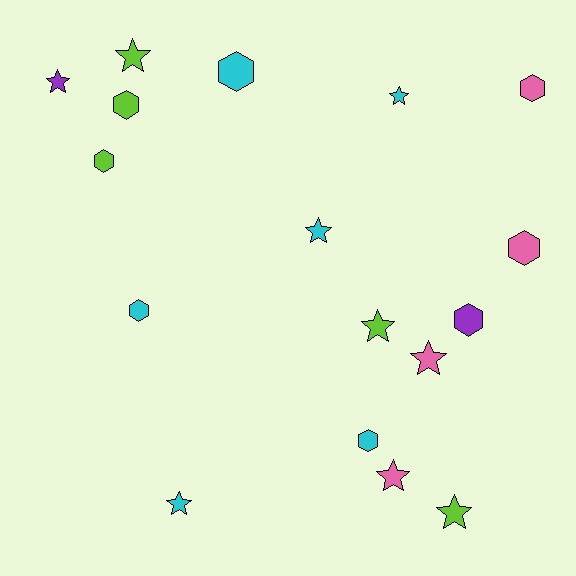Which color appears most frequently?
Cyan, with 6 objects.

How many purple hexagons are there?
There is 1 purple hexagon.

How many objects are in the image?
There are 17 objects.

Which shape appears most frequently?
Star, with 9 objects.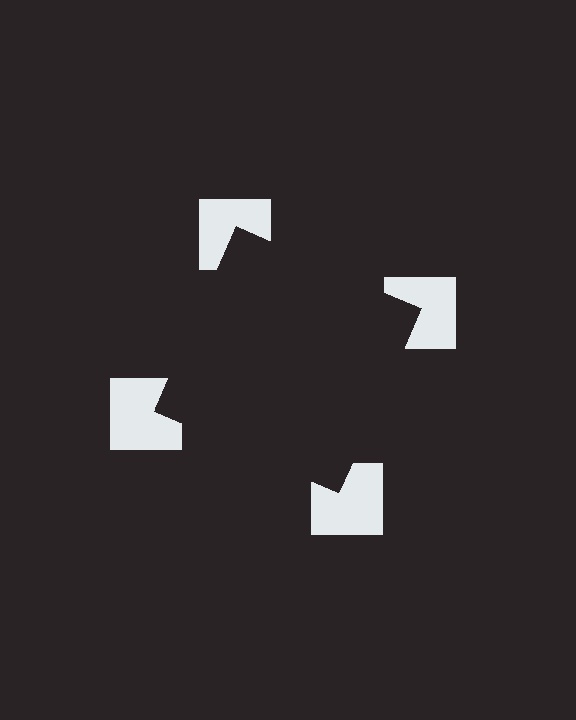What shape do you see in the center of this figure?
An illusory square — its edges are inferred from the aligned wedge cuts in the notched squares, not physically drawn.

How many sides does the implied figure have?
4 sides.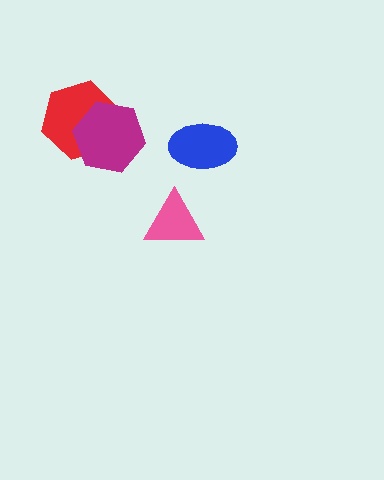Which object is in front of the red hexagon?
The magenta hexagon is in front of the red hexagon.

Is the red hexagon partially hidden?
Yes, it is partially covered by another shape.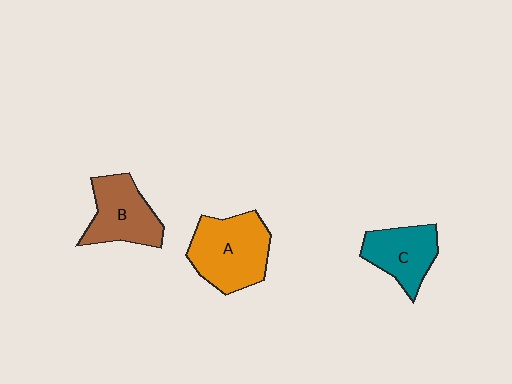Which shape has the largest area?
Shape A (orange).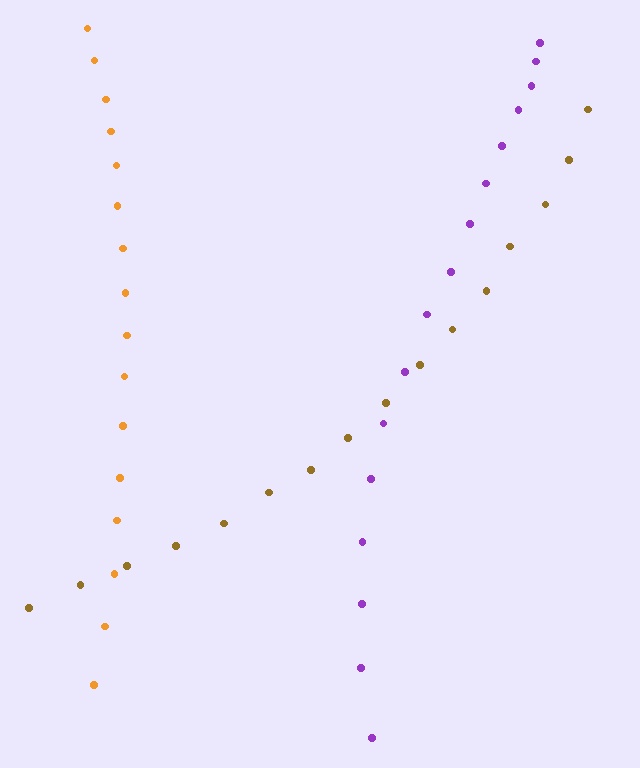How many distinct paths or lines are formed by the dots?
There are 3 distinct paths.